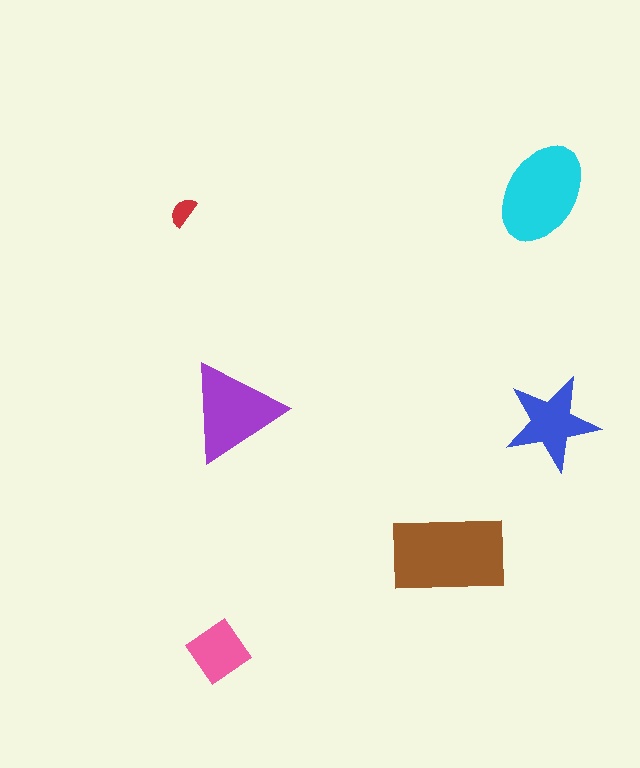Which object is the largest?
The brown rectangle.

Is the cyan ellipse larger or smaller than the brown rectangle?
Smaller.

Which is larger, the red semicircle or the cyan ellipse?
The cyan ellipse.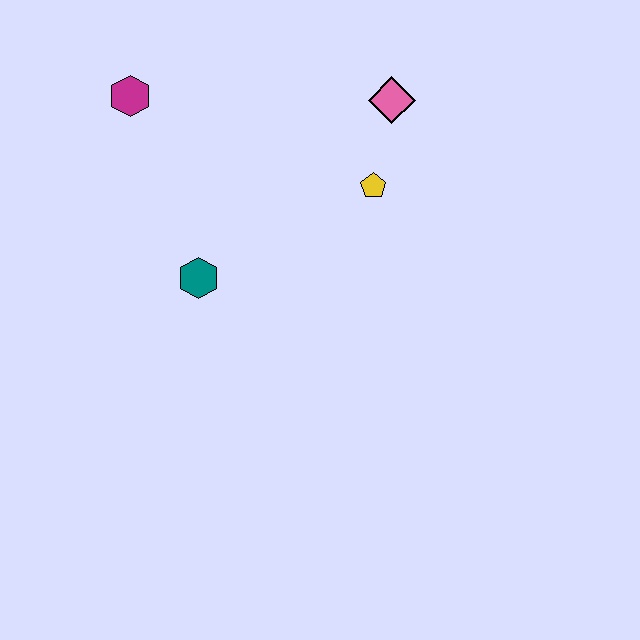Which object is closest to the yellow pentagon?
The pink diamond is closest to the yellow pentagon.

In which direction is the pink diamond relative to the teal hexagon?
The pink diamond is to the right of the teal hexagon.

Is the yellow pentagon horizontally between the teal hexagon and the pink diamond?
Yes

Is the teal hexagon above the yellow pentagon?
No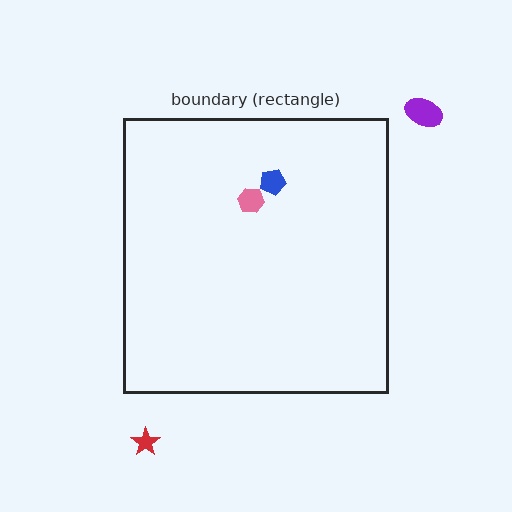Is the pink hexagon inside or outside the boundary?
Inside.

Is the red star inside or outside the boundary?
Outside.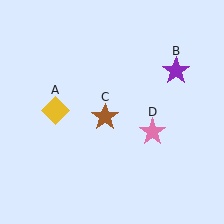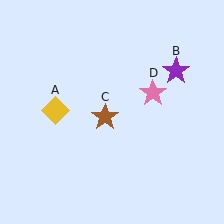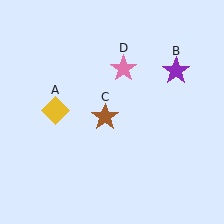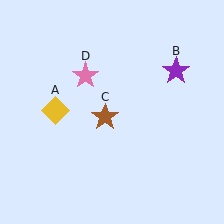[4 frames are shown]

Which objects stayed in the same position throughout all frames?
Yellow diamond (object A) and purple star (object B) and brown star (object C) remained stationary.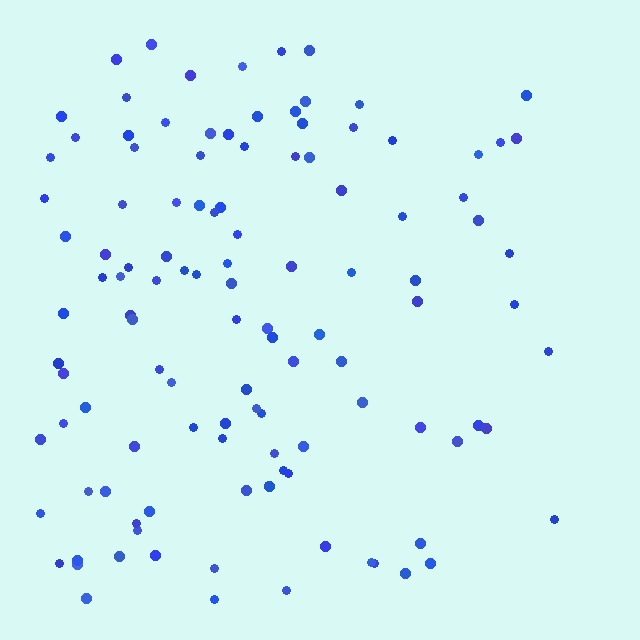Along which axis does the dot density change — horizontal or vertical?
Horizontal.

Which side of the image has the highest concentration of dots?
The left.